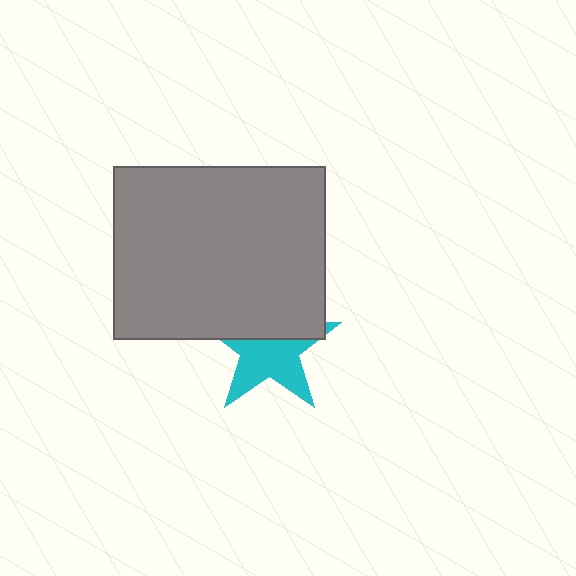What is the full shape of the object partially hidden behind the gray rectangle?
The partially hidden object is a cyan star.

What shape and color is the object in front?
The object in front is a gray rectangle.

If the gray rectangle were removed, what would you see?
You would see the complete cyan star.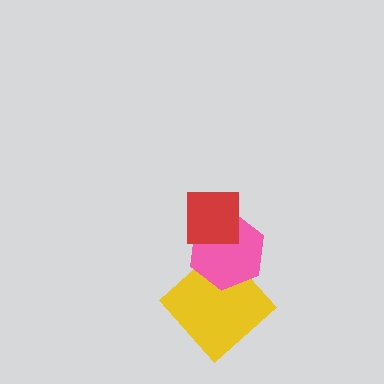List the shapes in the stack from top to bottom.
From top to bottom: the red square, the pink hexagon, the yellow diamond.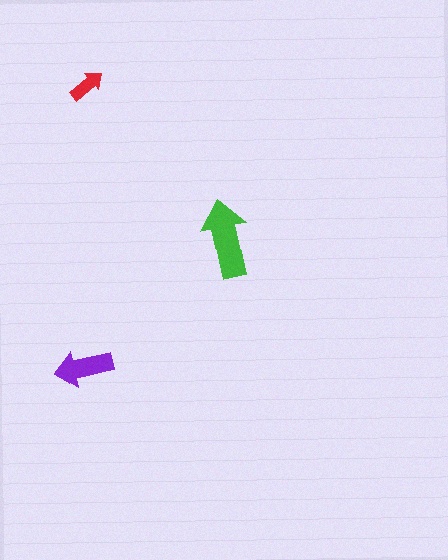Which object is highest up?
The red arrow is topmost.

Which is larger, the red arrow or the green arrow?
The green one.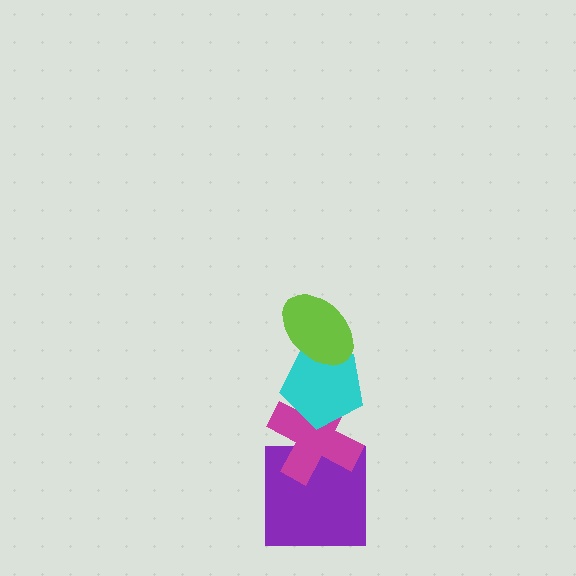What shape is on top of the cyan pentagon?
The lime ellipse is on top of the cyan pentagon.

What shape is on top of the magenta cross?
The cyan pentagon is on top of the magenta cross.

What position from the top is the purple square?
The purple square is 4th from the top.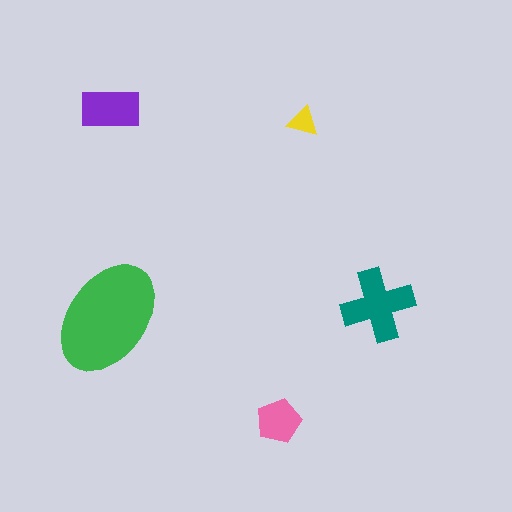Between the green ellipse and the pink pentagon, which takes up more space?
The green ellipse.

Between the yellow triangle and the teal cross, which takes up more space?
The teal cross.